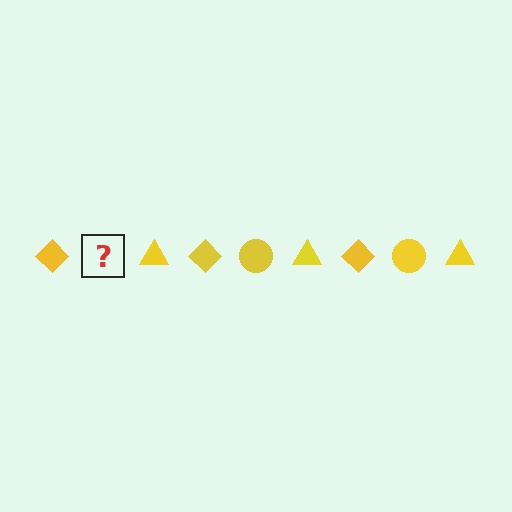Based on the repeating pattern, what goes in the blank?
The blank should be a yellow circle.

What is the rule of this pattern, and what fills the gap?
The rule is that the pattern cycles through diamond, circle, triangle shapes in yellow. The gap should be filled with a yellow circle.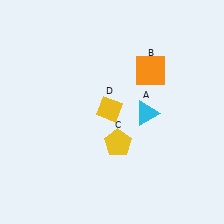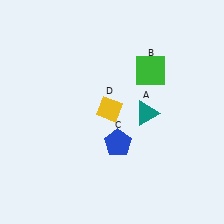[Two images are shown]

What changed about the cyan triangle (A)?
In Image 1, A is cyan. In Image 2, it changed to teal.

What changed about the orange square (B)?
In Image 1, B is orange. In Image 2, it changed to green.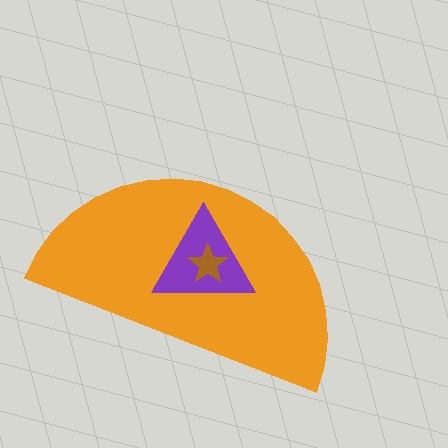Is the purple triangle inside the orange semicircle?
Yes.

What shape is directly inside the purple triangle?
The brown star.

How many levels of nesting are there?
3.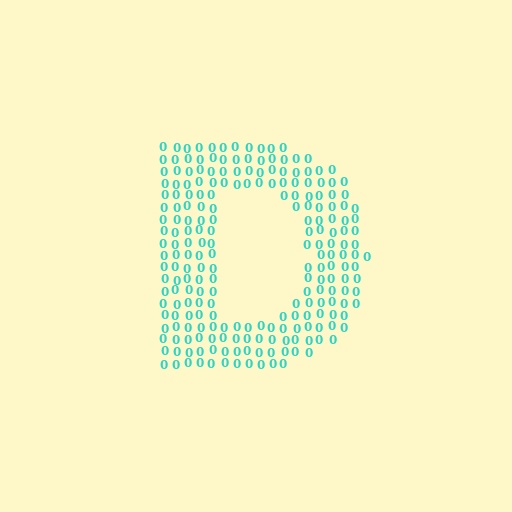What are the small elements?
The small elements are digit 0's.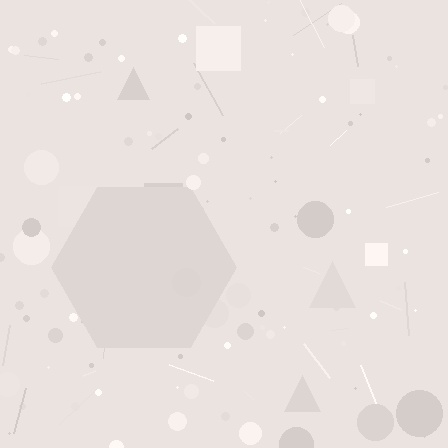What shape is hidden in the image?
A hexagon is hidden in the image.